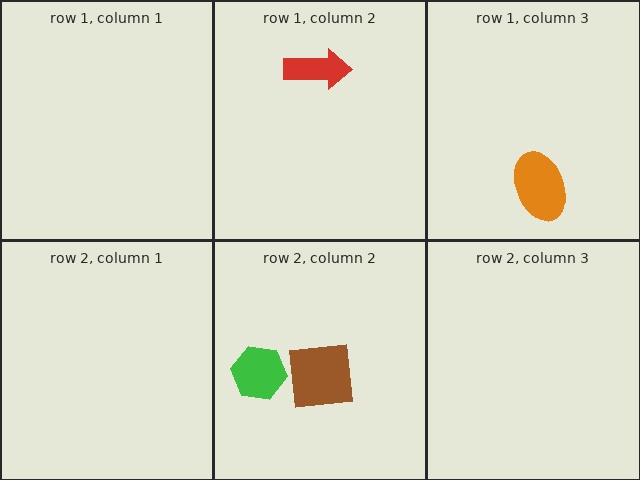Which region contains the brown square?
The row 2, column 2 region.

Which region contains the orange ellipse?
The row 1, column 3 region.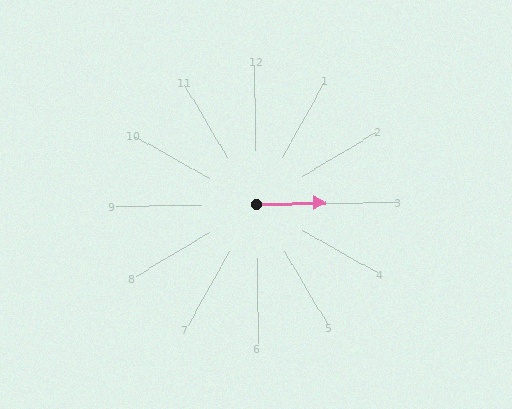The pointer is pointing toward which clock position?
Roughly 3 o'clock.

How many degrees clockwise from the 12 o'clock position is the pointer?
Approximately 89 degrees.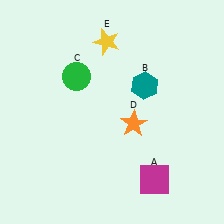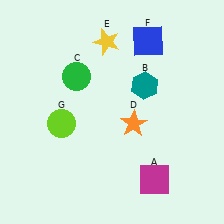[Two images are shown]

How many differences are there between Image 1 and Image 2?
There are 2 differences between the two images.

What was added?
A blue square (F), a lime circle (G) were added in Image 2.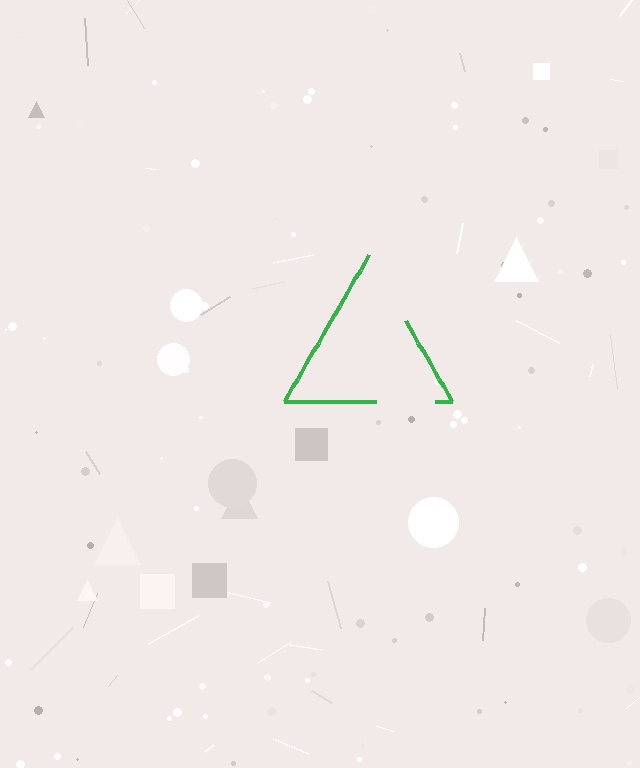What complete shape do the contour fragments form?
The contour fragments form a triangle.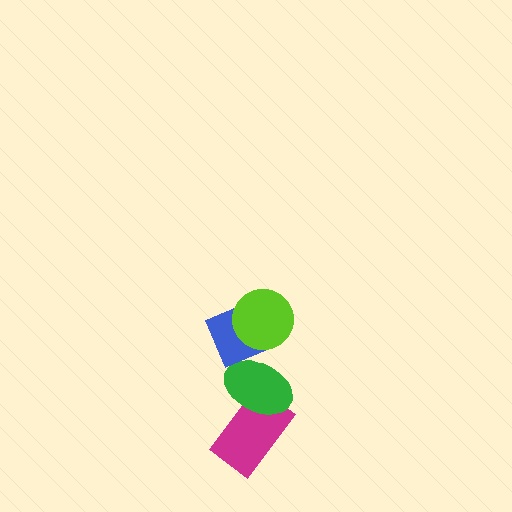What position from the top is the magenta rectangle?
The magenta rectangle is 4th from the top.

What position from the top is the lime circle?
The lime circle is 1st from the top.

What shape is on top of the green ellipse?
The blue diamond is on top of the green ellipse.